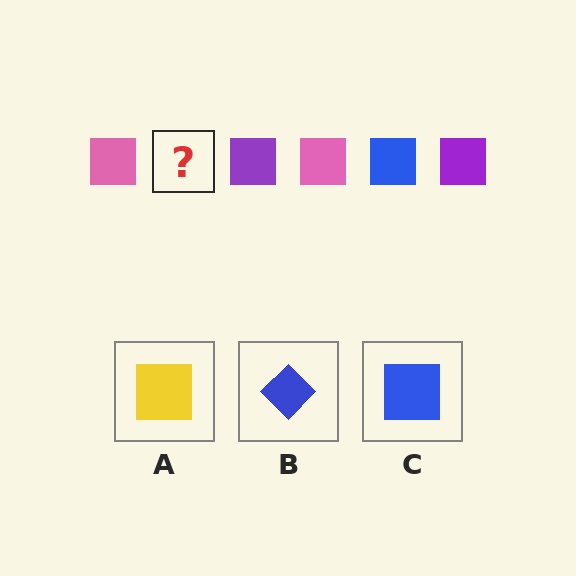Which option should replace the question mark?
Option C.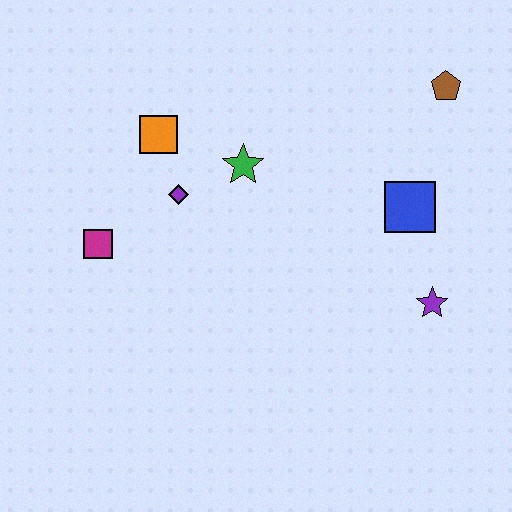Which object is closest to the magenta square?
The purple diamond is closest to the magenta square.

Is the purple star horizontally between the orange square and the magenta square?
No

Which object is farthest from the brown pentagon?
The magenta square is farthest from the brown pentagon.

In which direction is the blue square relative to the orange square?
The blue square is to the right of the orange square.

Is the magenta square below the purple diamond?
Yes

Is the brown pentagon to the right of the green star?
Yes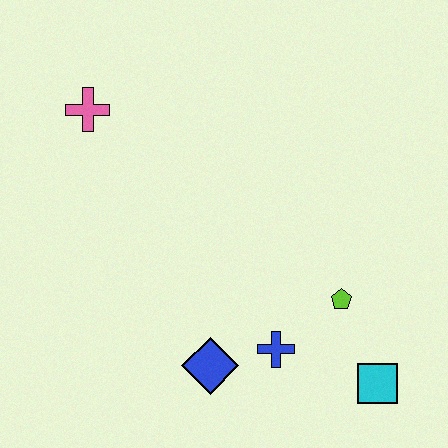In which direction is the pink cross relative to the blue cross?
The pink cross is above the blue cross.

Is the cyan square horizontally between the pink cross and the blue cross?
No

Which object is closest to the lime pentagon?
The blue cross is closest to the lime pentagon.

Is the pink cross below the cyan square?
No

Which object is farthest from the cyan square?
The pink cross is farthest from the cyan square.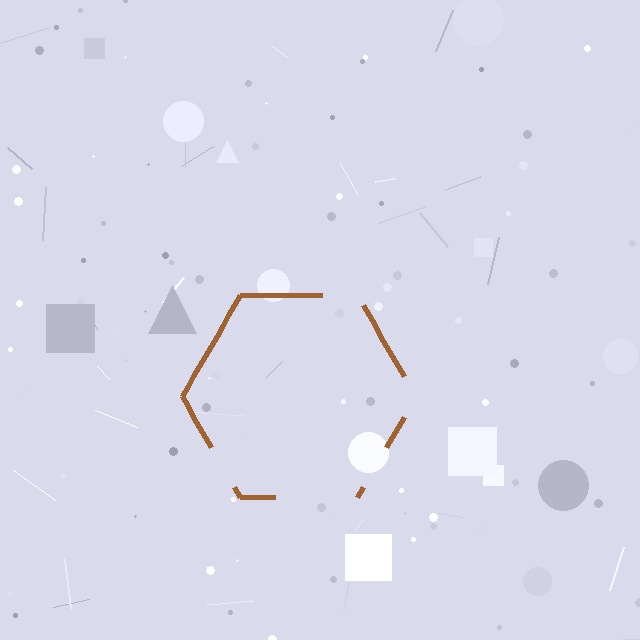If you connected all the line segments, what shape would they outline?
They would outline a hexagon.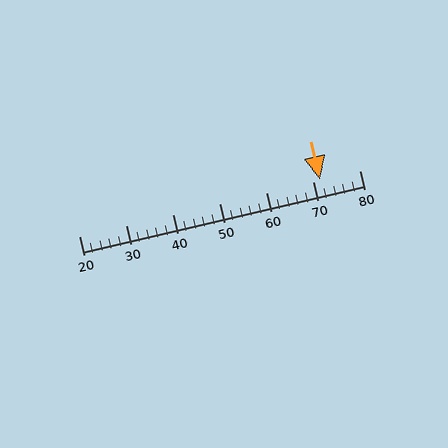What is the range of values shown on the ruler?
The ruler shows values from 20 to 80.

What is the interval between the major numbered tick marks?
The major tick marks are spaced 10 units apart.